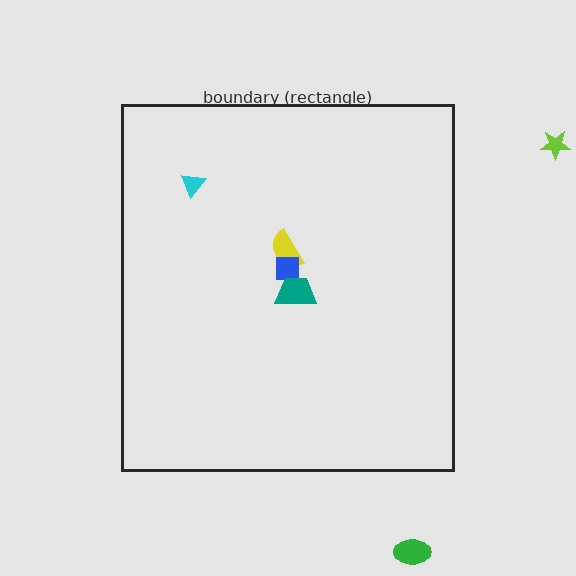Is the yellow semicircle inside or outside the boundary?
Inside.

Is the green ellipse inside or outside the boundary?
Outside.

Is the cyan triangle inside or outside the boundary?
Inside.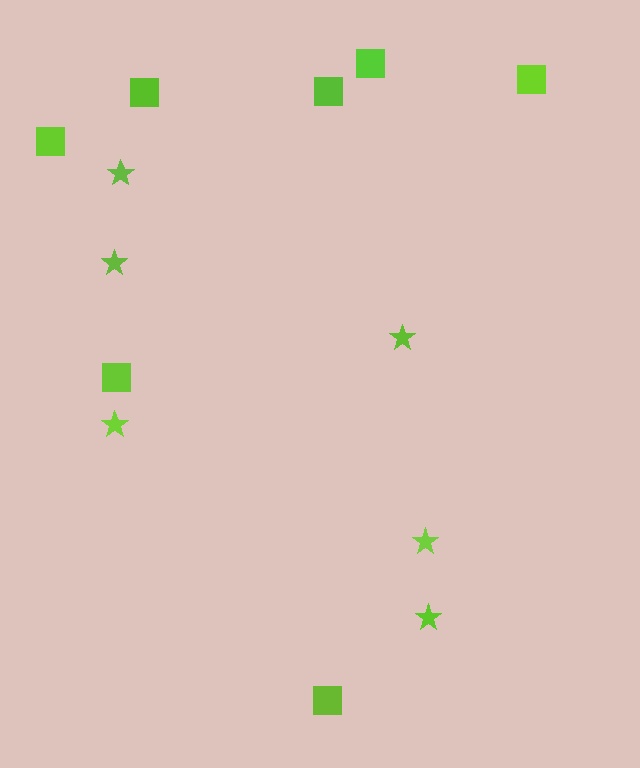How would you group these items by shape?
There are 2 groups: one group of stars (6) and one group of squares (7).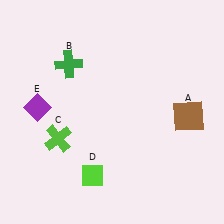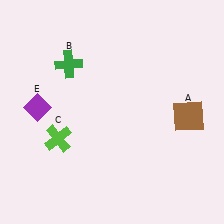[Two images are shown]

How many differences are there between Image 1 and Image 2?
There is 1 difference between the two images.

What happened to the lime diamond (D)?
The lime diamond (D) was removed in Image 2. It was in the bottom-left area of Image 1.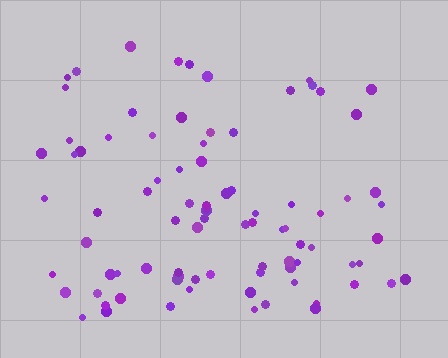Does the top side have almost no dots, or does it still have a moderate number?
Still a moderate number, just noticeably fewer than the bottom.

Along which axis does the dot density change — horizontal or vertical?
Vertical.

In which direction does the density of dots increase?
From top to bottom, with the bottom side densest.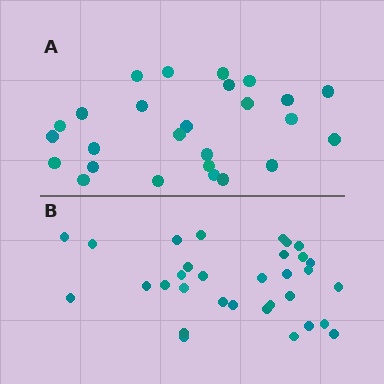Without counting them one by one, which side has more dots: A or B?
Region B (the bottom region) has more dots.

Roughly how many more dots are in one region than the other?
Region B has about 6 more dots than region A.